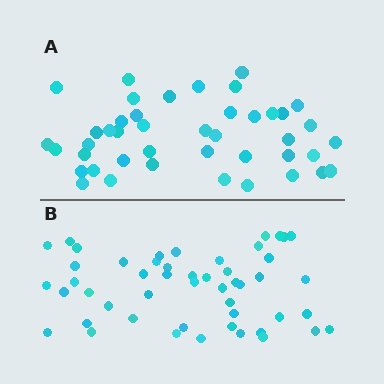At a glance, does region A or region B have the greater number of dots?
Region B (the bottom region) has more dots.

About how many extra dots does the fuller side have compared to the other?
Region B has roughly 8 or so more dots than region A.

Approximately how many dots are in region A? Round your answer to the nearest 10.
About 40 dots. (The exact count is 43, which rounds to 40.)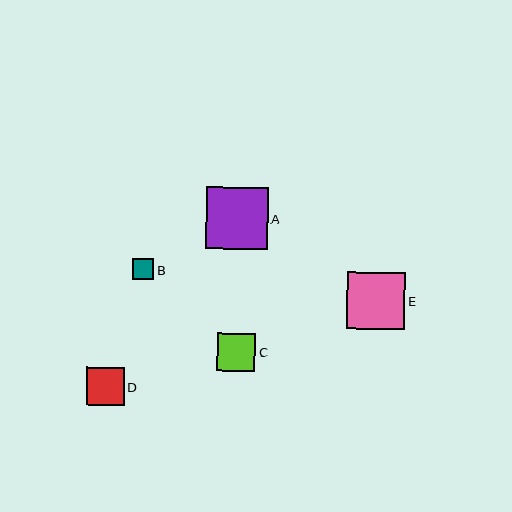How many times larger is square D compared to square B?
Square D is approximately 1.8 times the size of square B.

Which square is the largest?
Square A is the largest with a size of approximately 62 pixels.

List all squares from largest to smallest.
From largest to smallest: A, E, C, D, B.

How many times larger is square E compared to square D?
Square E is approximately 1.5 times the size of square D.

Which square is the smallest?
Square B is the smallest with a size of approximately 21 pixels.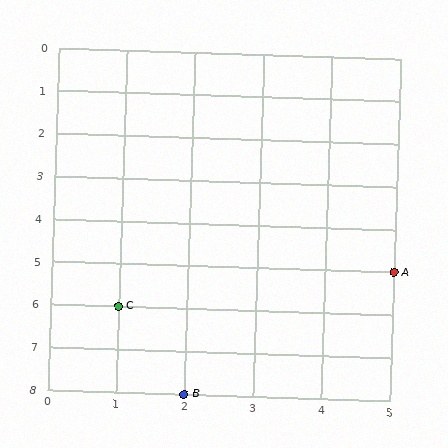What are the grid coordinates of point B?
Point B is at grid coordinates (2, 8).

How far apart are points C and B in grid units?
Points C and B are 1 column and 2 rows apart (about 2.2 grid units diagonally).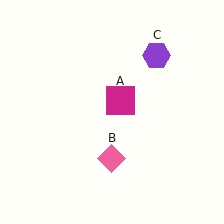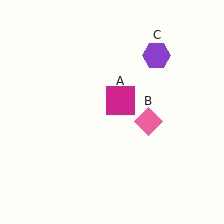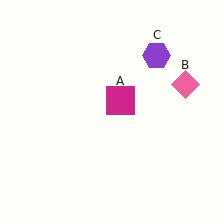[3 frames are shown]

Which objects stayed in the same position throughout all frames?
Magenta square (object A) and purple hexagon (object C) remained stationary.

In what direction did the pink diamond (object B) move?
The pink diamond (object B) moved up and to the right.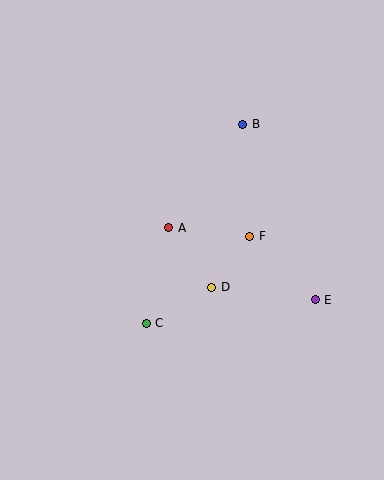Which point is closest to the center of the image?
Point A at (169, 228) is closest to the center.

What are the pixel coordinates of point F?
Point F is at (250, 236).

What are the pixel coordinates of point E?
Point E is at (315, 300).